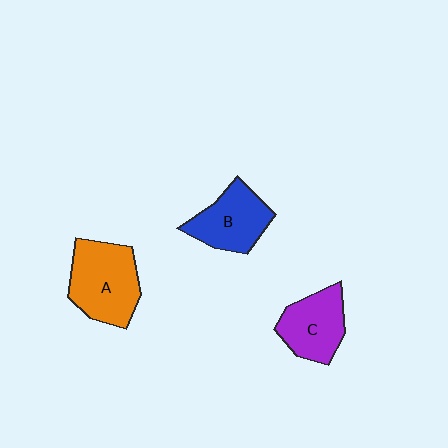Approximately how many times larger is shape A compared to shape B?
Approximately 1.3 times.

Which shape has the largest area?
Shape A (orange).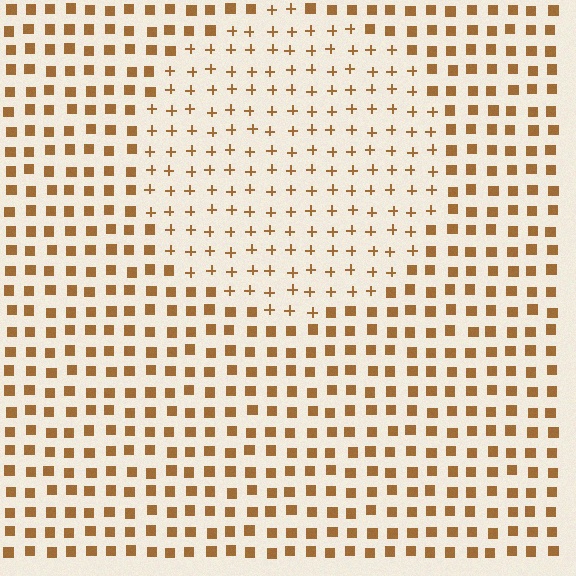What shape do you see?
I see a circle.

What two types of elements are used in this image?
The image uses plus signs inside the circle region and squares outside it.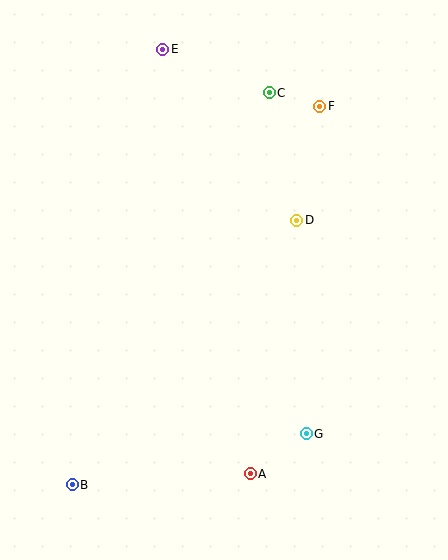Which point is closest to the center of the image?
Point D at (297, 220) is closest to the center.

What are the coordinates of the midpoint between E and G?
The midpoint between E and G is at (234, 242).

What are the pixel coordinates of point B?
Point B is at (72, 485).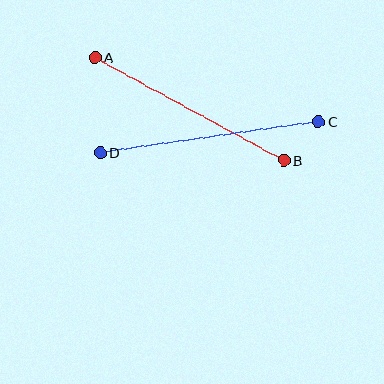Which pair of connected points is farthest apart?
Points C and D are farthest apart.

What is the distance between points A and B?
The distance is approximately 215 pixels.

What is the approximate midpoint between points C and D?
The midpoint is at approximately (209, 137) pixels.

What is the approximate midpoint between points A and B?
The midpoint is at approximately (189, 109) pixels.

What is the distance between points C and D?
The distance is approximately 220 pixels.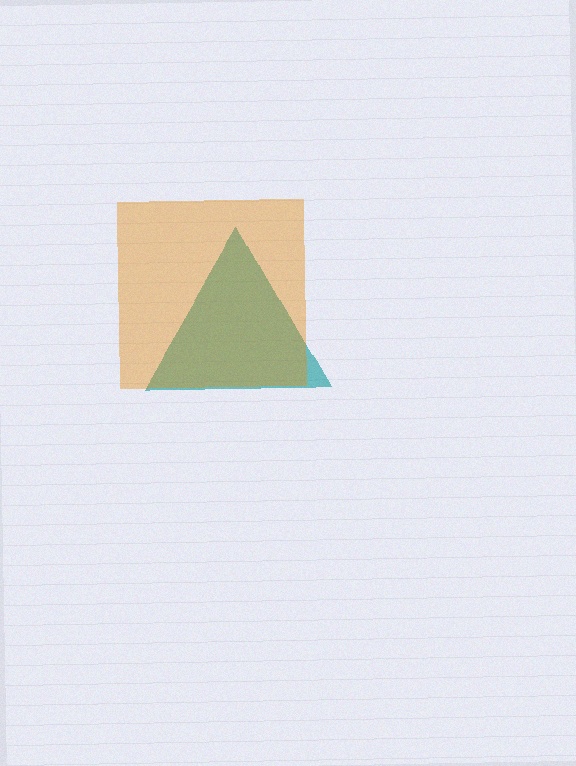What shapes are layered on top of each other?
The layered shapes are: a teal triangle, an orange square.